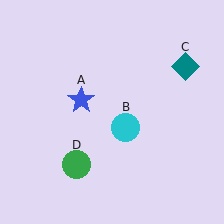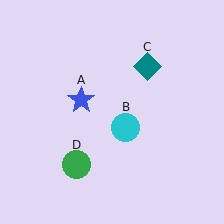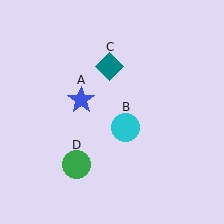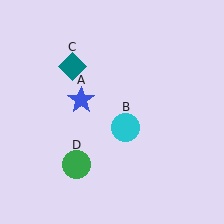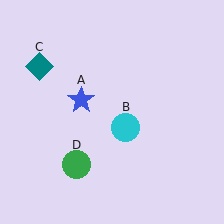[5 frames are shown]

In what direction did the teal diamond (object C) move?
The teal diamond (object C) moved left.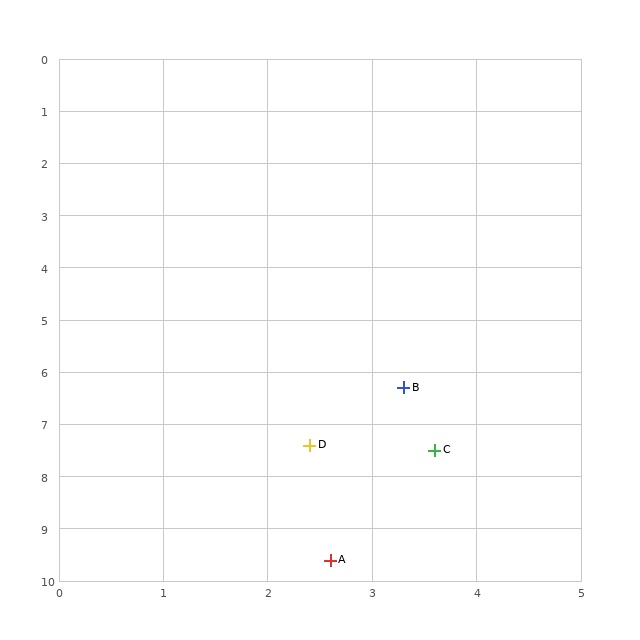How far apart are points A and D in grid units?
Points A and D are about 2.2 grid units apart.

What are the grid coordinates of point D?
Point D is at approximately (2.4, 7.4).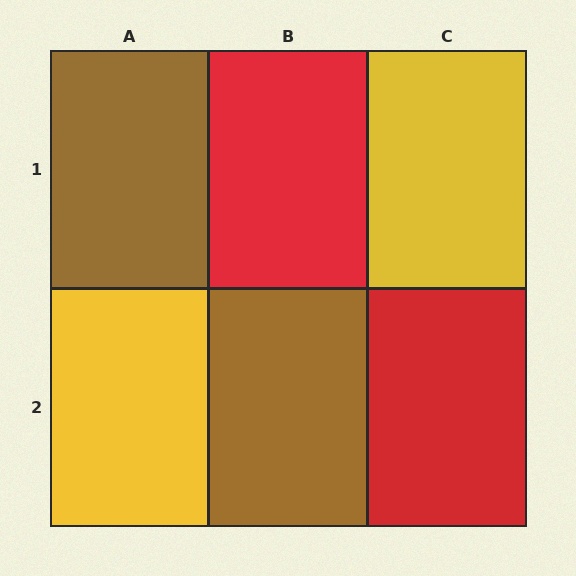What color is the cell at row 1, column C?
Yellow.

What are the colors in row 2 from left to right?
Yellow, brown, red.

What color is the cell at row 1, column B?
Red.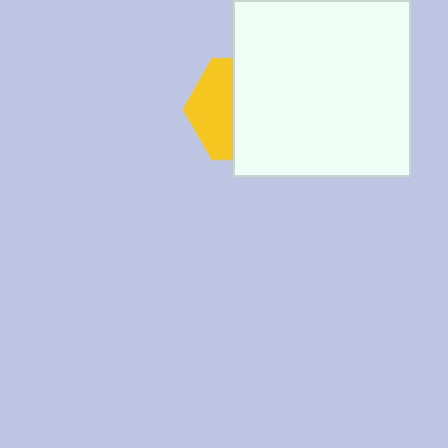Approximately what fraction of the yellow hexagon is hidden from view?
Roughly 59% of the yellow hexagon is hidden behind the white square.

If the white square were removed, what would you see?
You would see the complete yellow hexagon.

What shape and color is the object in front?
The object in front is a white square.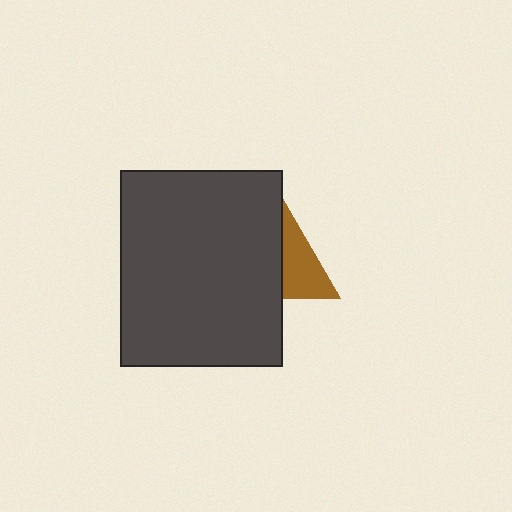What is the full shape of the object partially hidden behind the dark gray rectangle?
The partially hidden object is a brown triangle.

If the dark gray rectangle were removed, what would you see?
You would see the complete brown triangle.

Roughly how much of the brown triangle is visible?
A small part of it is visible (roughly 43%).